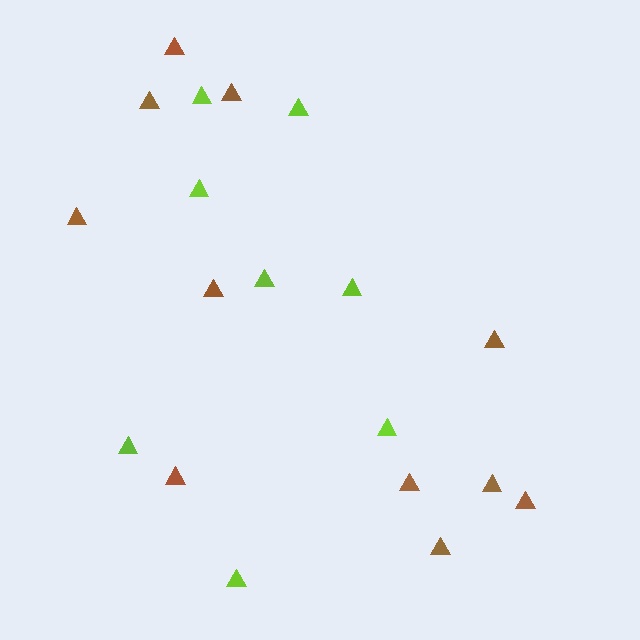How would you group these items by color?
There are 2 groups: one group of brown triangles (11) and one group of lime triangles (8).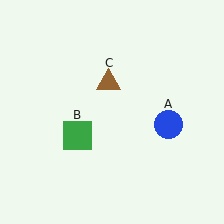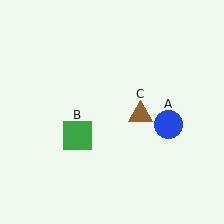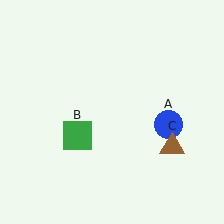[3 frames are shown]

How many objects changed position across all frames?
1 object changed position: brown triangle (object C).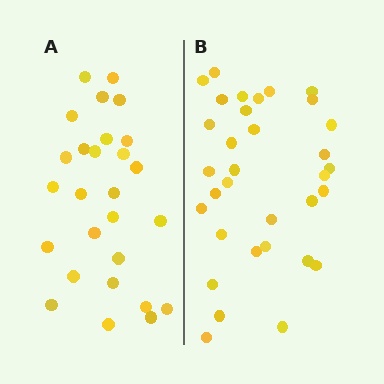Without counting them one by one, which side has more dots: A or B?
Region B (the right region) has more dots.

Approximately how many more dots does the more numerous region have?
Region B has about 6 more dots than region A.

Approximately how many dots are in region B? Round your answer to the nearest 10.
About 30 dots. (The exact count is 33, which rounds to 30.)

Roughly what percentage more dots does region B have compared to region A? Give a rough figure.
About 20% more.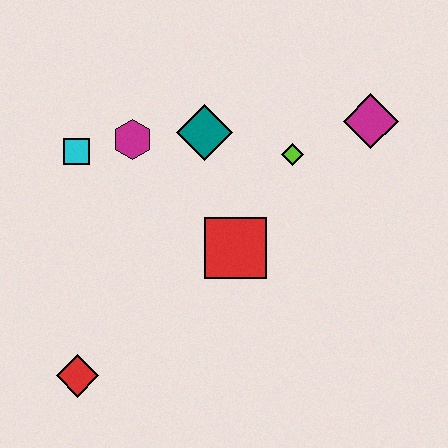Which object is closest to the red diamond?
The red square is closest to the red diamond.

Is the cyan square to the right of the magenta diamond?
No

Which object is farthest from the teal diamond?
The red diamond is farthest from the teal diamond.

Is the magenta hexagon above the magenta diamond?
No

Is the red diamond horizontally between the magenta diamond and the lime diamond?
No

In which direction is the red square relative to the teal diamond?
The red square is below the teal diamond.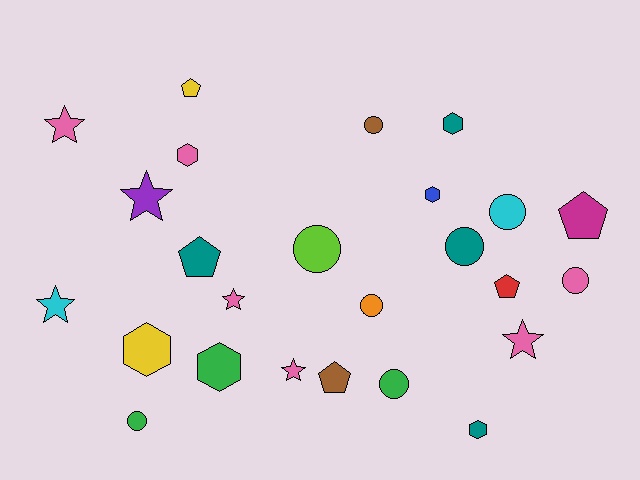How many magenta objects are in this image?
There is 1 magenta object.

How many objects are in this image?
There are 25 objects.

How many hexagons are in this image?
There are 6 hexagons.